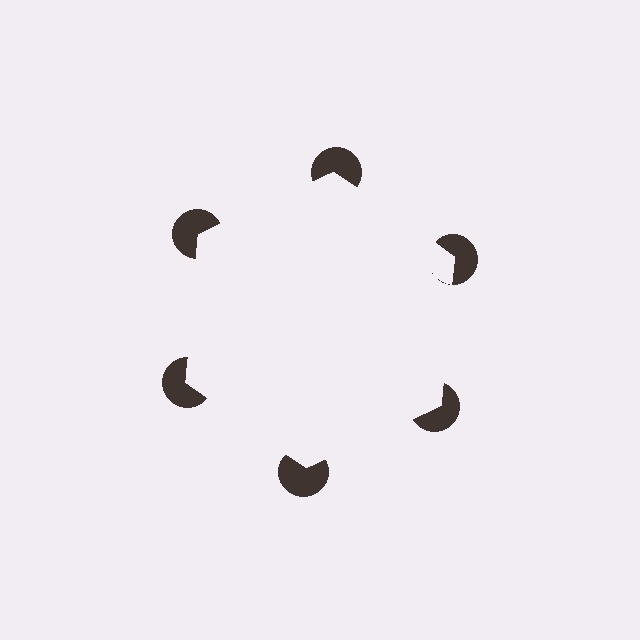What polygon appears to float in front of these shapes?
An illusory hexagon — its edges are inferred from the aligned wedge cuts in the pac-man discs, not physically drawn.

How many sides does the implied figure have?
6 sides.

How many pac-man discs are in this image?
There are 6 — one at each vertex of the illusory hexagon.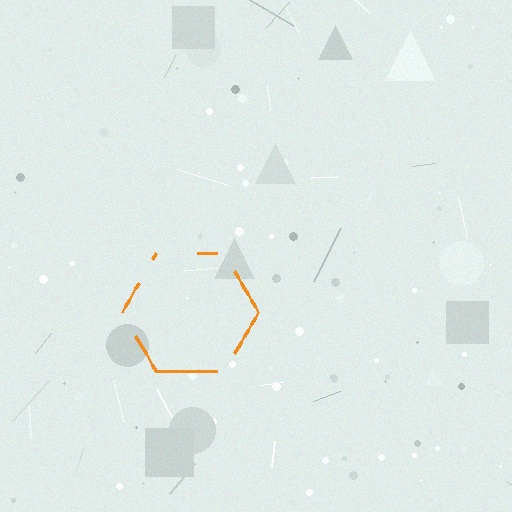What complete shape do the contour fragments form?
The contour fragments form a hexagon.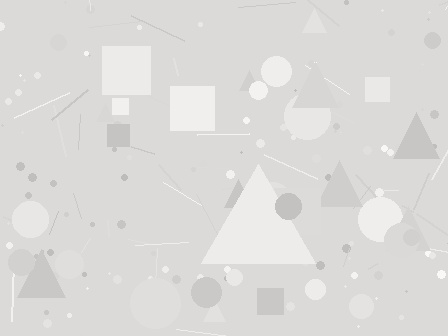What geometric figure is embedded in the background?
A triangle is embedded in the background.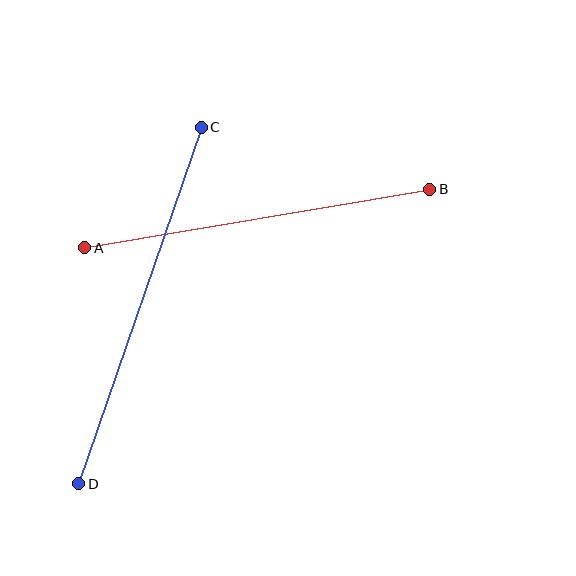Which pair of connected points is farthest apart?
Points C and D are farthest apart.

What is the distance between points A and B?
The distance is approximately 350 pixels.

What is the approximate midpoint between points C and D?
The midpoint is at approximately (140, 306) pixels.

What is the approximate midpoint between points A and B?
The midpoint is at approximately (257, 219) pixels.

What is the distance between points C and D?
The distance is approximately 377 pixels.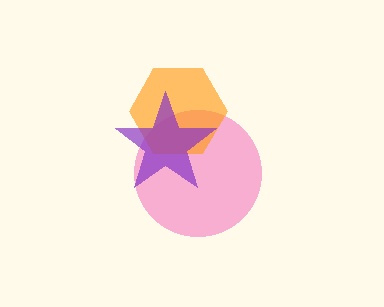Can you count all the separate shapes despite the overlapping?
Yes, there are 3 separate shapes.